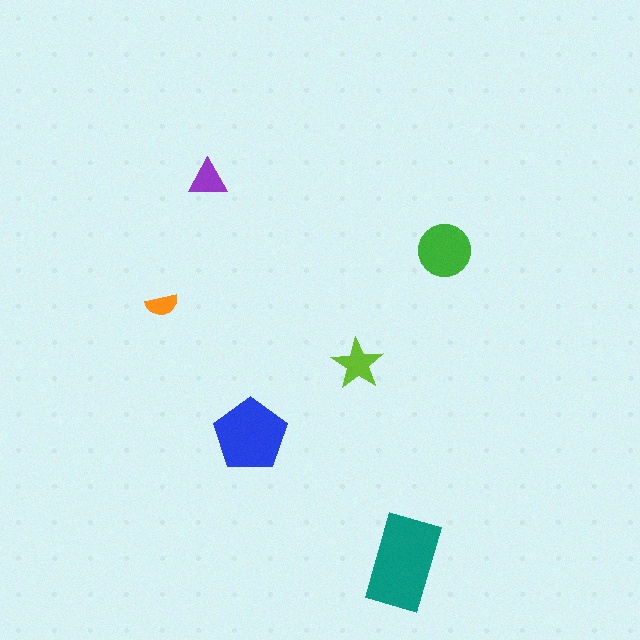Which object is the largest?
The teal rectangle.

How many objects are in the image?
There are 6 objects in the image.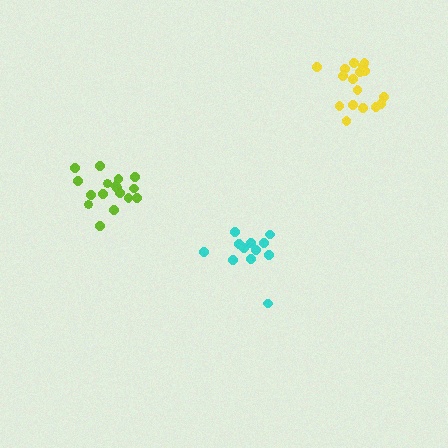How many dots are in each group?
Group 1: 17 dots, Group 2: 12 dots, Group 3: 18 dots (47 total).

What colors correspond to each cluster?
The clusters are colored: lime, cyan, yellow.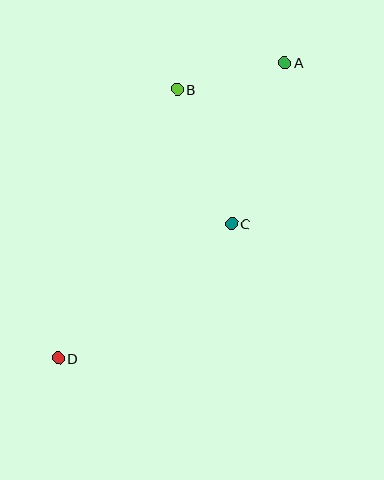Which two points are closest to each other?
Points A and B are closest to each other.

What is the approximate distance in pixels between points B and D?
The distance between B and D is approximately 294 pixels.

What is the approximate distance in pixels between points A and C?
The distance between A and C is approximately 170 pixels.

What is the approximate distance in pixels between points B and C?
The distance between B and C is approximately 145 pixels.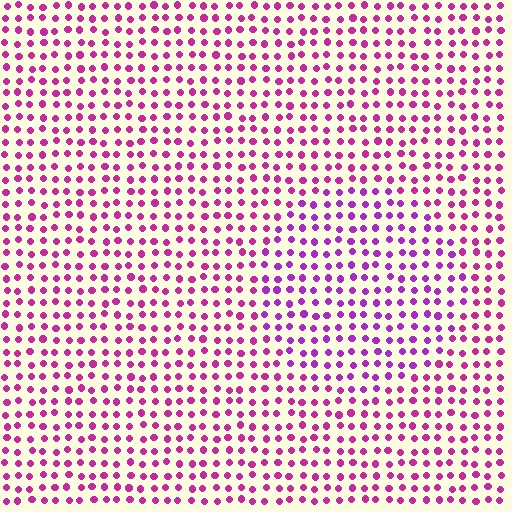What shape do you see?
I see a circle.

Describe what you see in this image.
The image is filled with small magenta elements in a uniform arrangement. A circle-shaped region is visible where the elements are tinted to a slightly different hue, forming a subtle color boundary.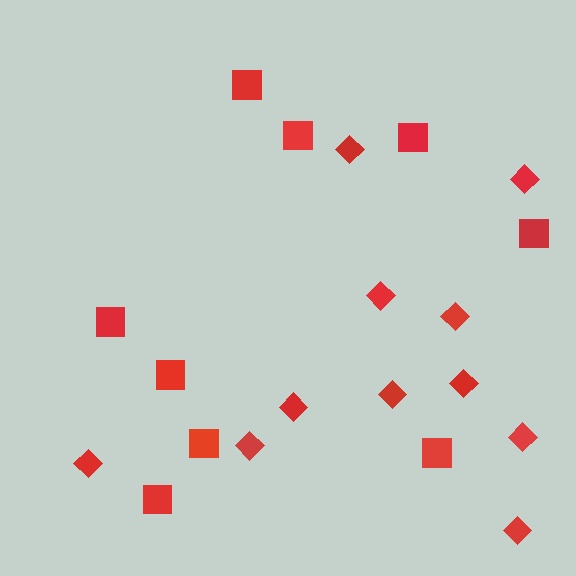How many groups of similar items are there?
There are 2 groups: one group of diamonds (11) and one group of squares (9).